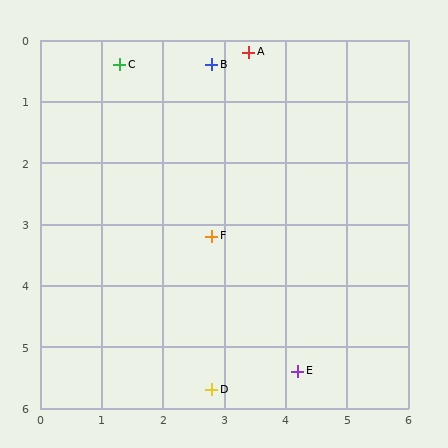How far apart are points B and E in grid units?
Points B and E are about 5.2 grid units apart.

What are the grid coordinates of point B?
Point B is at approximately (2.8, 0.4).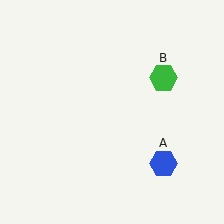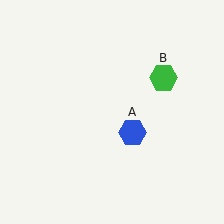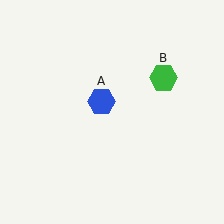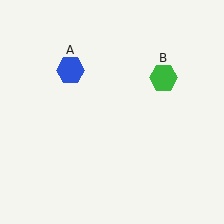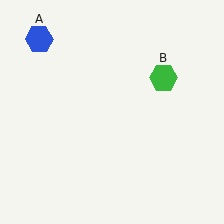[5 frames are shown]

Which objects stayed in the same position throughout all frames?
Green hexagon (object B) remained stationary.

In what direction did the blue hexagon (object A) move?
The blue hexagon (object A) moved up and to the left.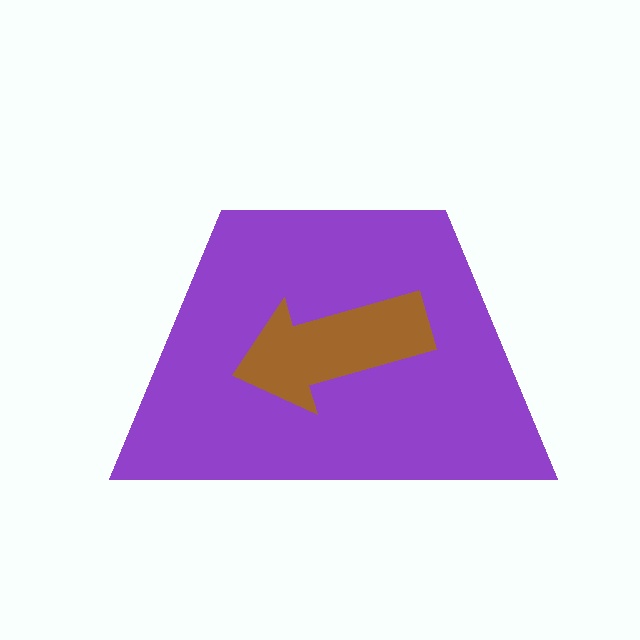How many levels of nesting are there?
2.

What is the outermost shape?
The purple trapezoid.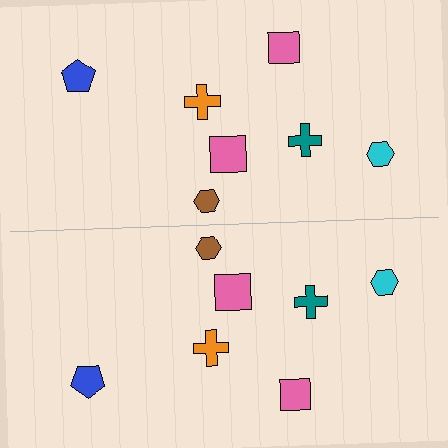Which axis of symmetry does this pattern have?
The pattern has a horizontal axis of symmetry running through the center of the image.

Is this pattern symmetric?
Yes, this pattern has bilateral (reflection) symmetry.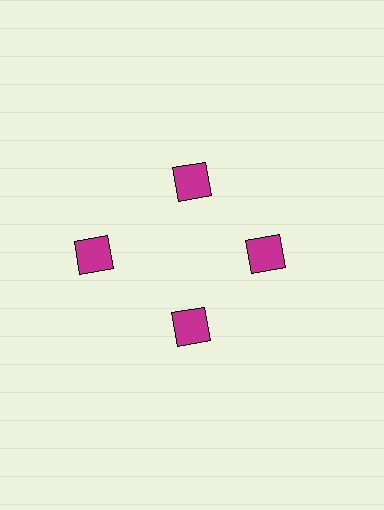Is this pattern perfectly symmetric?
No. The 4 magenta diamonds are arranged in a ring, but one element near the 9 o'clock position is pushed outward from the center, breaking the 4-fold rotational symmetry.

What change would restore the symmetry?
The symmetry would be restored by moving it inward, back onto the ring so that all 4 diamonds sit at equal angles and equal distance from the center.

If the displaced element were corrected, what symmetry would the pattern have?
It would have 4-fold rotational symmetry — the pattern would map onto itself every 90 degrees.